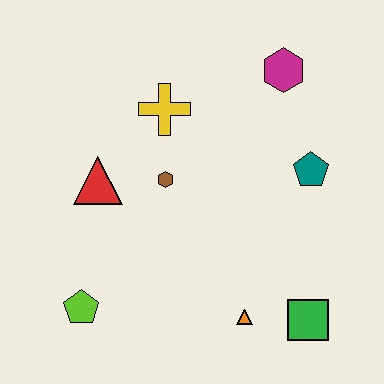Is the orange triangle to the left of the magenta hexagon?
Yes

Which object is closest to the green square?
The orange triangle is closest to the green square.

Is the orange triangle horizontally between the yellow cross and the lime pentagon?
No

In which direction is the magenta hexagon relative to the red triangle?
The magenta hexagon is to the right of the red triangle.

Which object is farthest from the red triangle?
The green square is farthest from the red triangle.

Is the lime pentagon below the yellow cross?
Yes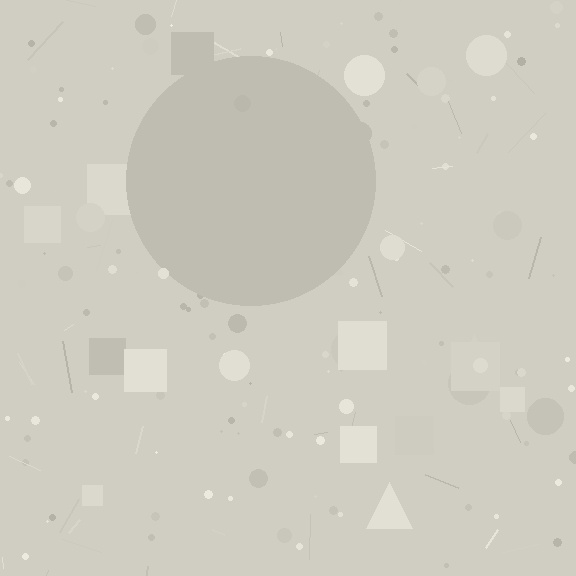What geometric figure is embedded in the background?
A circle is embedded in the background.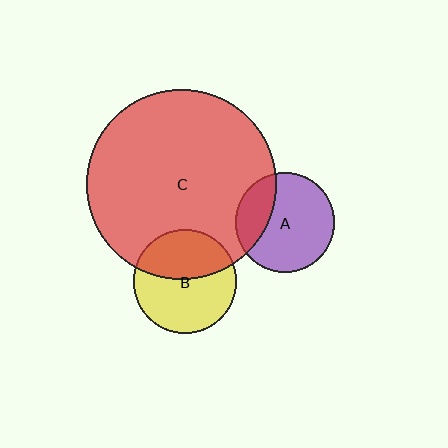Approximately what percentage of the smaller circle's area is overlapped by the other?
Approximately 25%.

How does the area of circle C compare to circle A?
Approximately 3.6 times.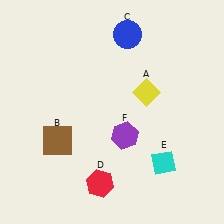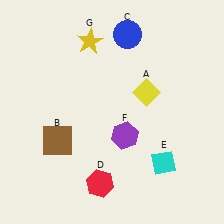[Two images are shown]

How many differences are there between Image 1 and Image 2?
There is 1 difference between the two images.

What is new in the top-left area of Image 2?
A yellow star (G) was added in the top-left area of Image 2.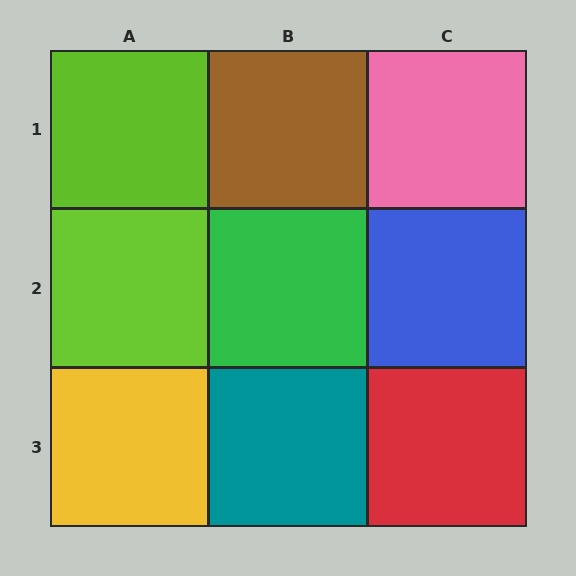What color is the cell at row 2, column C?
Blue.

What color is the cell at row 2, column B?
Green.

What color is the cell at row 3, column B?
Teal.